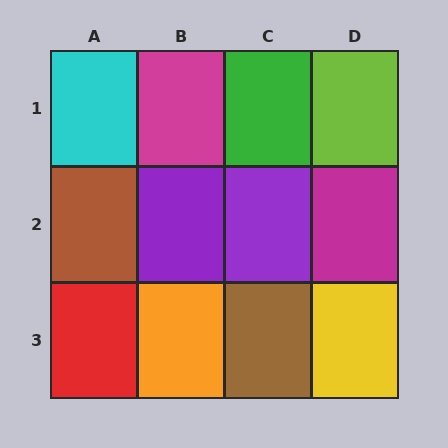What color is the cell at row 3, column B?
Orange.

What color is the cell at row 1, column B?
Magenta.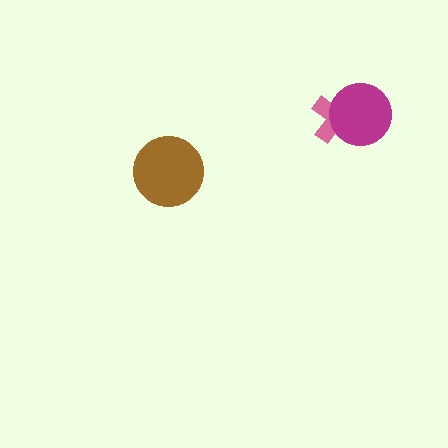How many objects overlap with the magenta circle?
1 object overlaps with the magenta circle.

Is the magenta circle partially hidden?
No, no other shape covers it.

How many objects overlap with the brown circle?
0 objects overlap with the brown circle.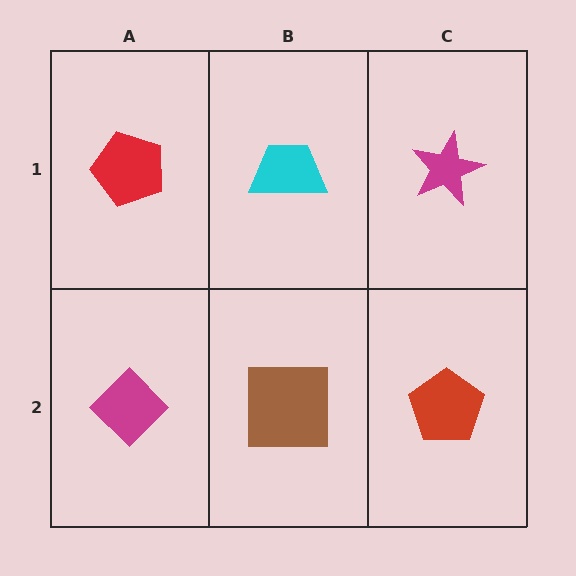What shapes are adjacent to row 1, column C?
A red pentagon (row 2, column C), a cyan trapezoid (row 1, column B).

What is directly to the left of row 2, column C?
A brown square.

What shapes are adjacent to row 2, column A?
A red pentagon (row 1, column A), a brown square (row 2, column B).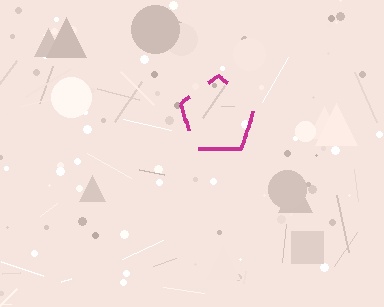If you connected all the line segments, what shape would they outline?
They would outline a pentagon.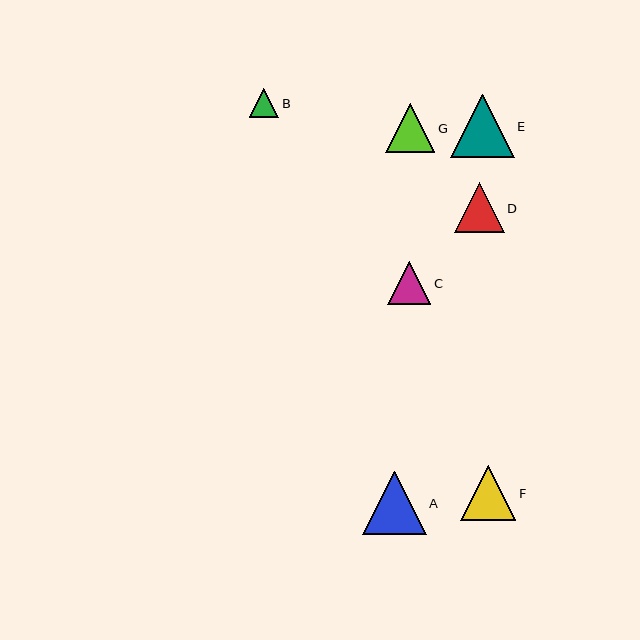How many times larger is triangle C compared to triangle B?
Triangle C is approximately 1.5 times the size of triangle B.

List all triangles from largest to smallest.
From largest to smallest: A, E, F, D, G, C, B.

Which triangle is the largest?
Triangle A is the largest with a size of approximately 64 pixels.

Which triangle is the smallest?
Triangle B is the smallest with a size of approximately 30 pixels.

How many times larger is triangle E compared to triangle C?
Triangle E is approximately 1.5 times the size of triangle C.